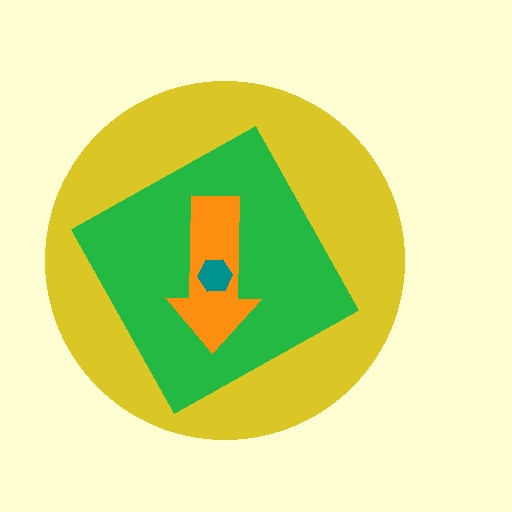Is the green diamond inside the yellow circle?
Yes.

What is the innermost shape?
The teal hexagon.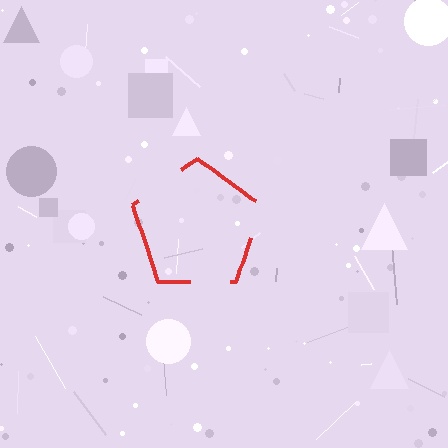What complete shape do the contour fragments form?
The contour fragments form a pentagon.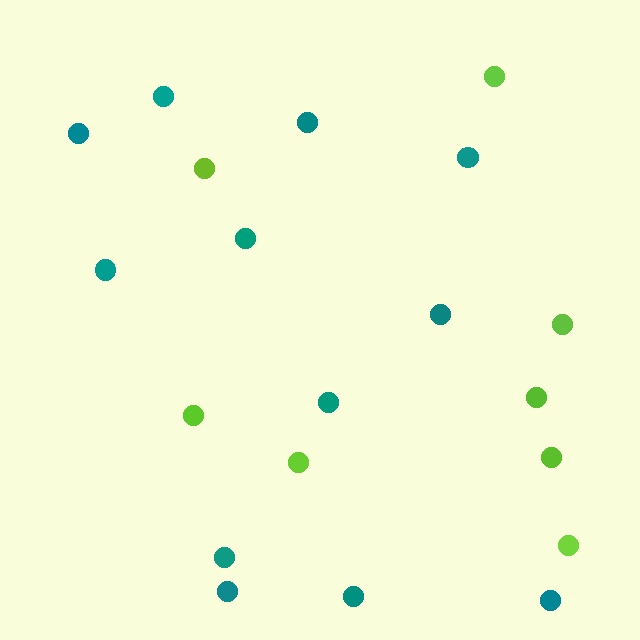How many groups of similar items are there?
There are 2 groups: one group of teal circles (12) and one group of lime circles (8).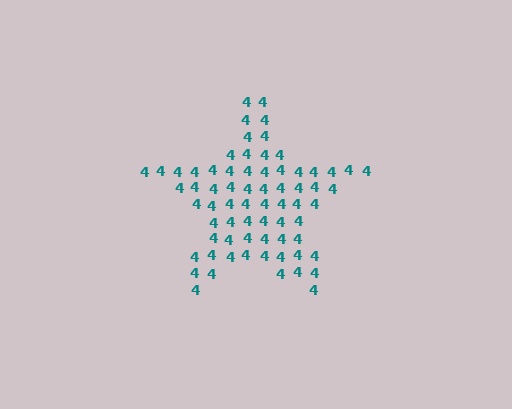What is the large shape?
The large shape is a star.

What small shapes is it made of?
It is made of small digit 4's.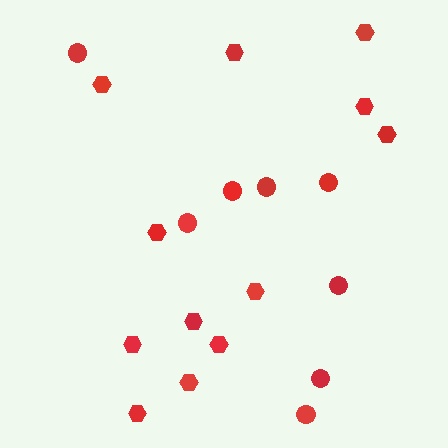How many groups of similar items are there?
There are 2 groups: one group of hexagons (12) and one group of circles (8).